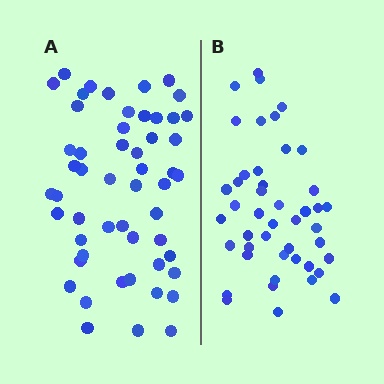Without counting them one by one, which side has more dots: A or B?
Region A (the left region) has more dots.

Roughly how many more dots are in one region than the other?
Region A has roughly 8 or so more dots than region B.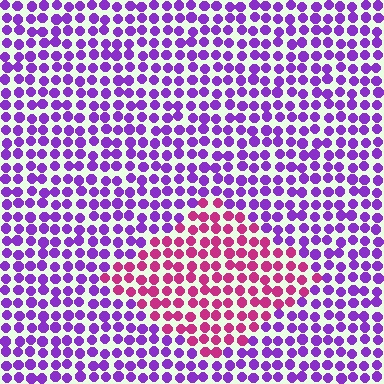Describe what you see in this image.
The image is filled with small purple elements in a uniform arrangement. A diamond-shaped region is visible where the elements are tinted to a slightly different hue, forming a subtle color boundary.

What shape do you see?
I see a diamond.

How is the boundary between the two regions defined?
The boundary is defined purely by a slight shift in hue (about 50 degrees). Spacing, size, and orientation are identical on both sides.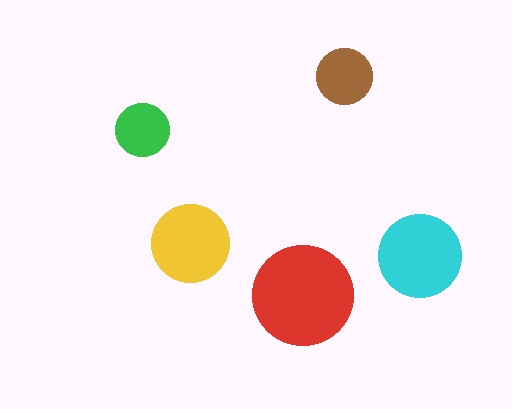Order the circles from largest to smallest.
the red one, the cyan one, the yellow one, the brown one, the green one.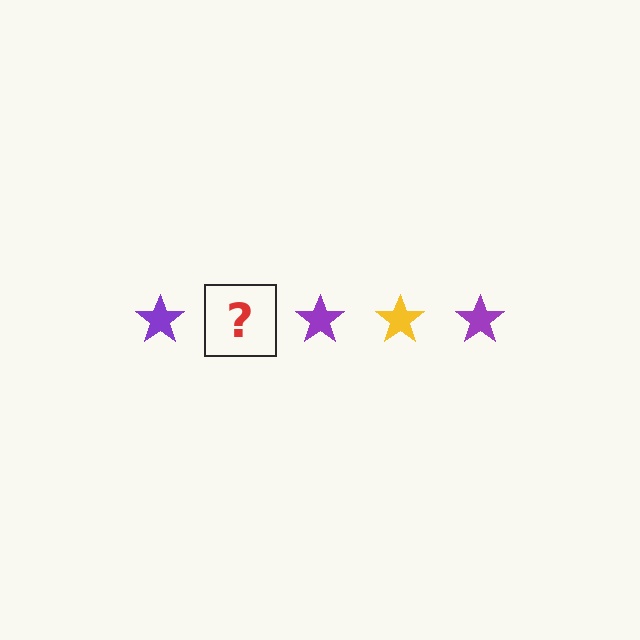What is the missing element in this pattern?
The missing element is a yellow star.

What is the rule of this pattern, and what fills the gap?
The rule is that the pattern cycles through purple, yellow stars. The gap should be filled with a yellow star.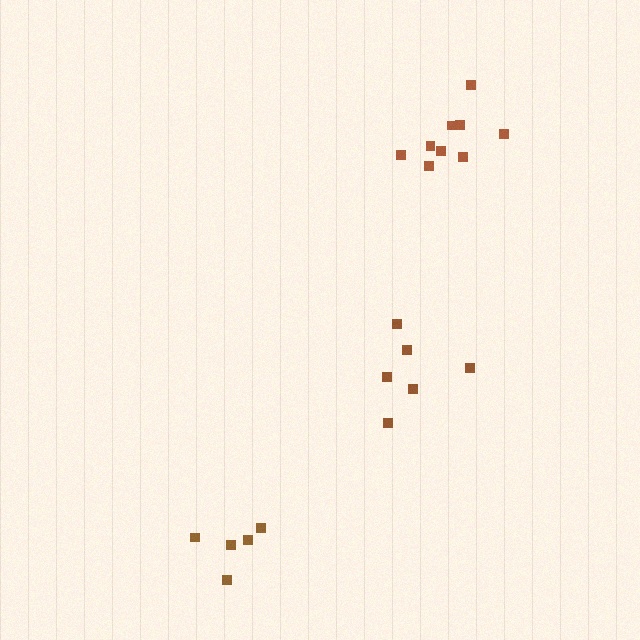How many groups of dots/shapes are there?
There are 3 groups.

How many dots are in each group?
Group 1: 5 dots, Group 2: 9 dots, Group 3: 6 dots (20 total).